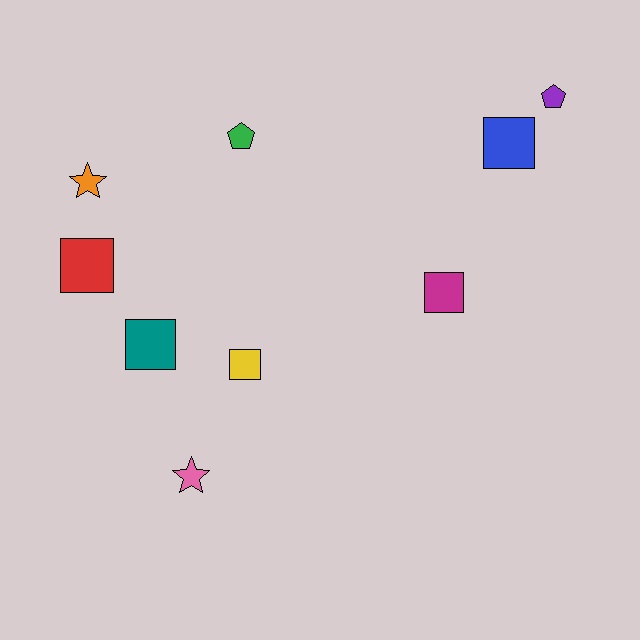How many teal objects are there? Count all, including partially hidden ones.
There is 1 teal object.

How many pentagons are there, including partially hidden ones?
There are 2 pentagons.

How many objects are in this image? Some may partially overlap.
There are 9 objects.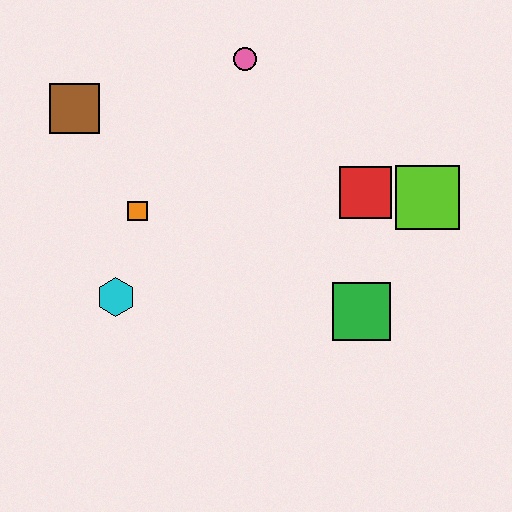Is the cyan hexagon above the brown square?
No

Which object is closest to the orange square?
The cyan hexagon is closest to the orange square.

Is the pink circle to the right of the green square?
No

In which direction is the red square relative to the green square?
The red square is above the green square.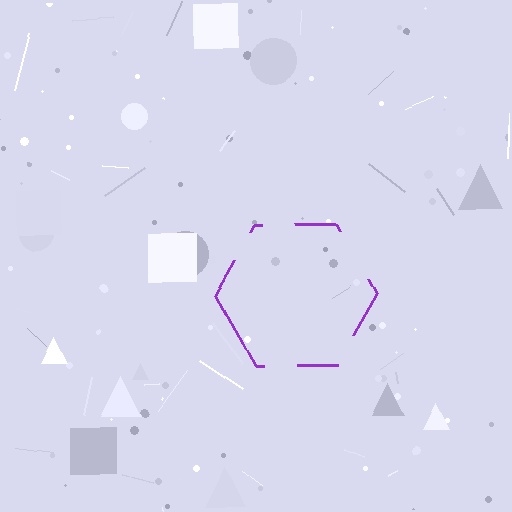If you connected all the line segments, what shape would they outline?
They would outline a hexagon.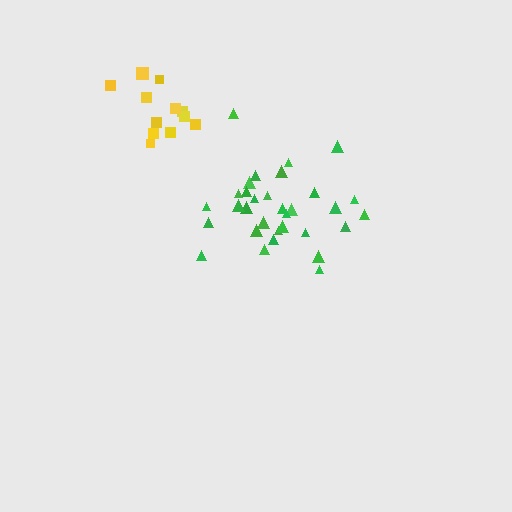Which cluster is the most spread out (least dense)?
Yellow.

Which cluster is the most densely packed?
Green.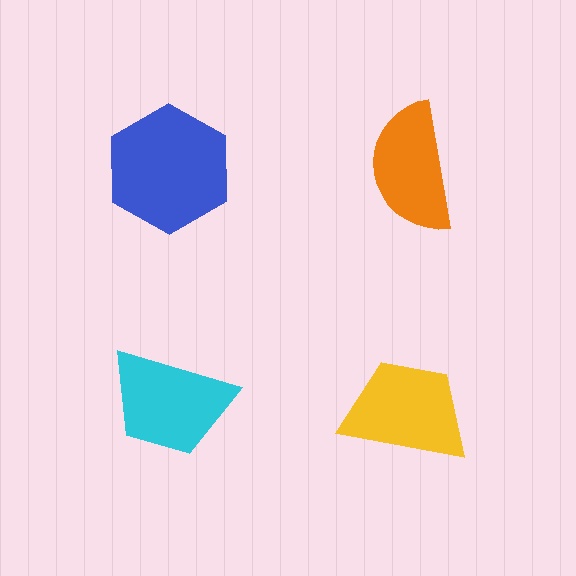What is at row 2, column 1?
A cyan trapezoid.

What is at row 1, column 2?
An orange semicircle.